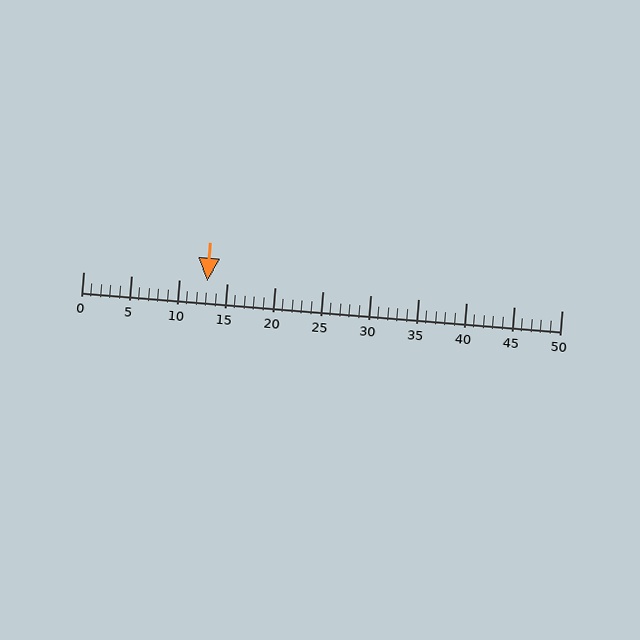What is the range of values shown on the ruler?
The ruler shows values from 0 to 50.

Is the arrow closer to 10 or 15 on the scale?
The arrow is closer to 15.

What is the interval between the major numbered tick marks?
The major tick marks are spaced 5 units apart.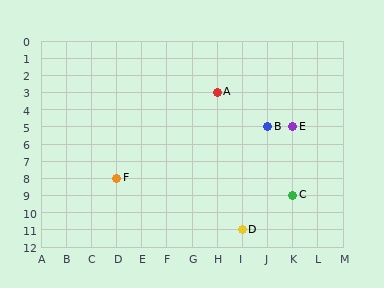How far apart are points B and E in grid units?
Points B and E are 1 column apart.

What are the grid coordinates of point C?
Point C is at grid coordinates (K, 9).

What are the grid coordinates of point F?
Point F is at grid coordinates (D, 8).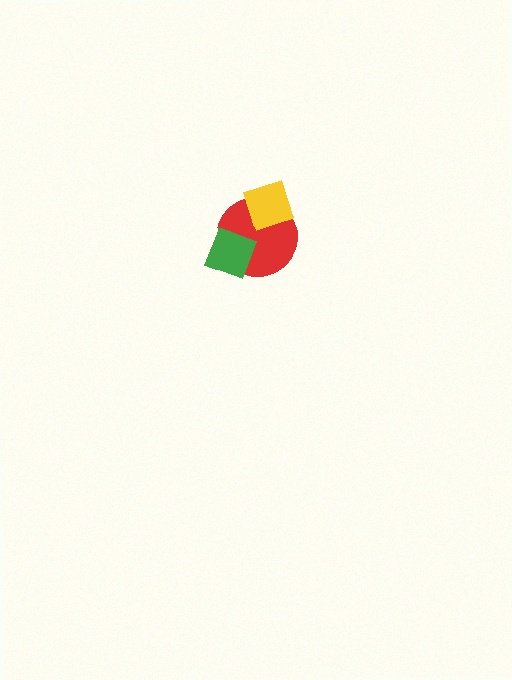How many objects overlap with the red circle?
2 objects overlap with the red circle.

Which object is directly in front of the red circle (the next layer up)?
The yellow diamond is directly in front of the red circle.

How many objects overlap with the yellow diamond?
1 object overlaps with the yellow diamond.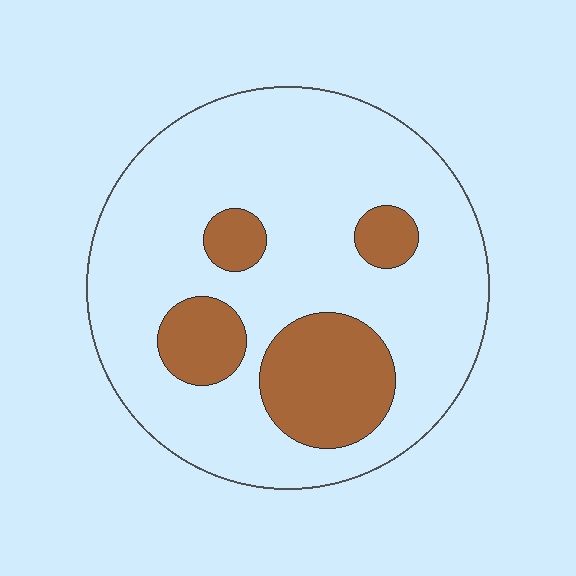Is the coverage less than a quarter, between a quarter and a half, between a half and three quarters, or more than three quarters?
Less than a quarter.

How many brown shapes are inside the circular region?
4.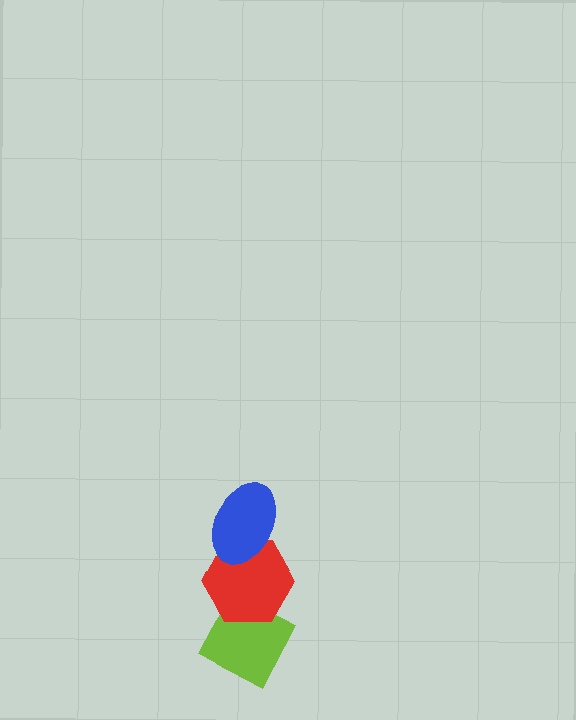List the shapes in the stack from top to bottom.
From top to bottom: the blue ellipse, the red hexagon, the lime diamond.